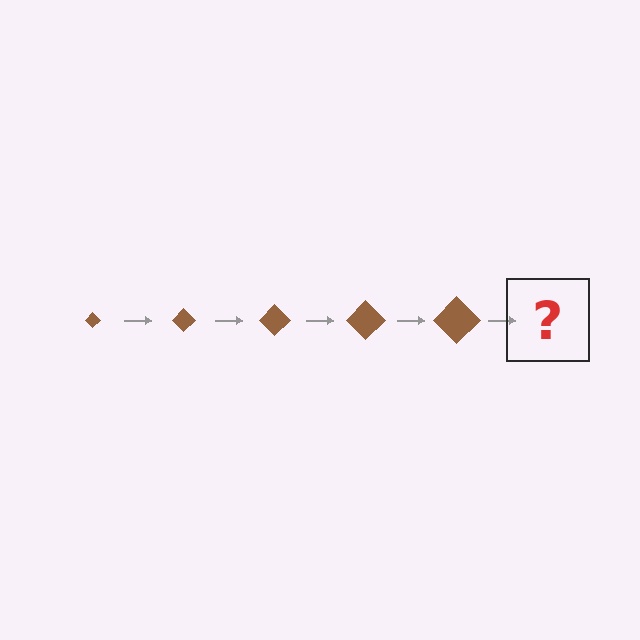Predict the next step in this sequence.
The next step is a brown diamond, larger than the previous one.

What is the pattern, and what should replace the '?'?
The pattern is that the diamond gets progressively larger each step. The '?' should be a brown diamond, larger than the previous one.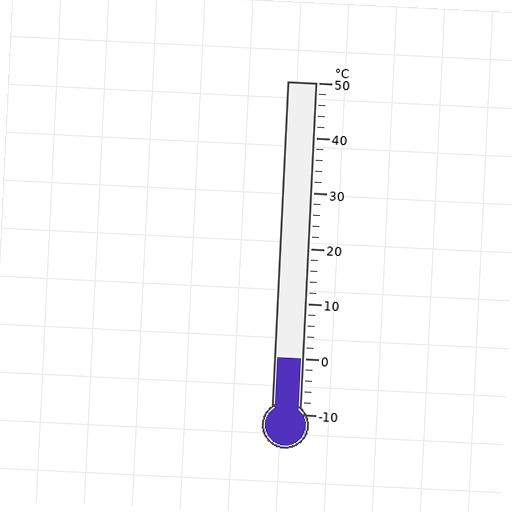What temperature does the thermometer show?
The thermometer shows approximately 0°C.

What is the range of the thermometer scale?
The thermometer scale ranges from -10°C to 50°C.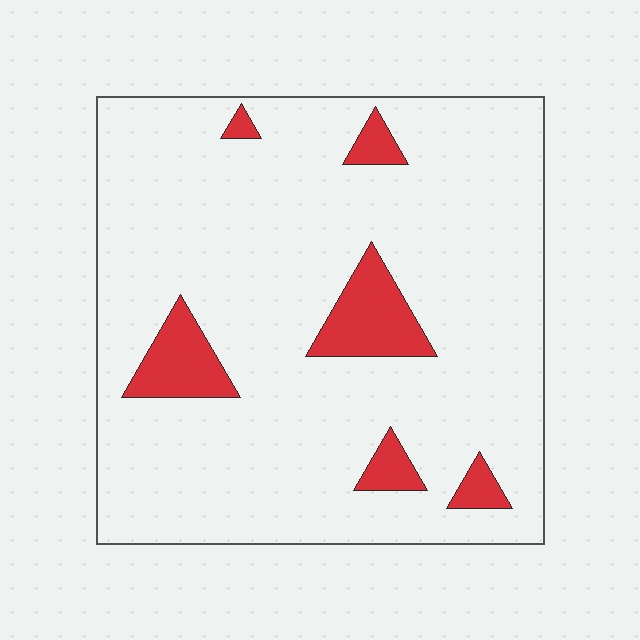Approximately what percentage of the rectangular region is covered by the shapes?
Approximately 10%.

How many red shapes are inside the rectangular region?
6.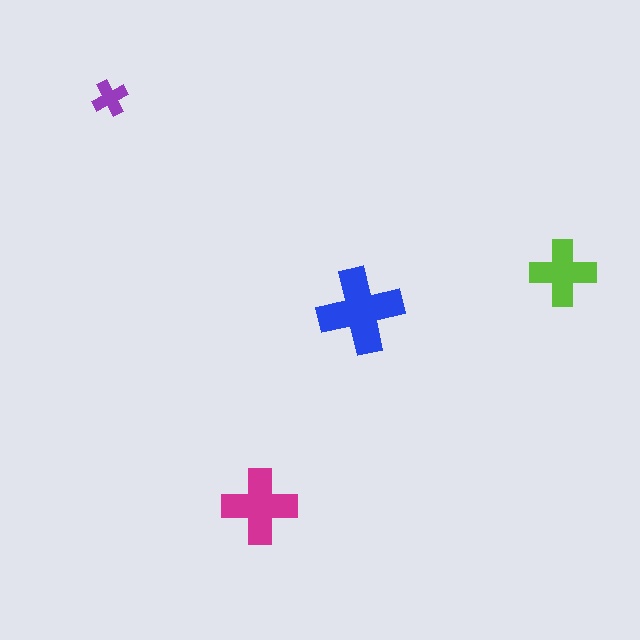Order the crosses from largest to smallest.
the blue one, the magenta one, the lime one, the purple one.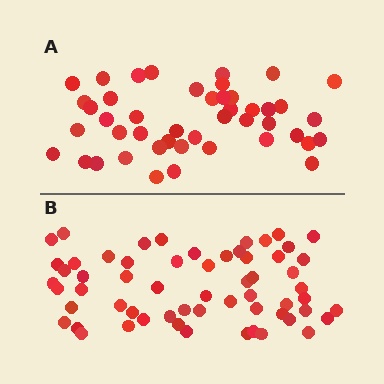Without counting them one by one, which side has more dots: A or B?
Region B (the bottom region) has more dots.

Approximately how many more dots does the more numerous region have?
Region B has approximately 15 more dots than region A.